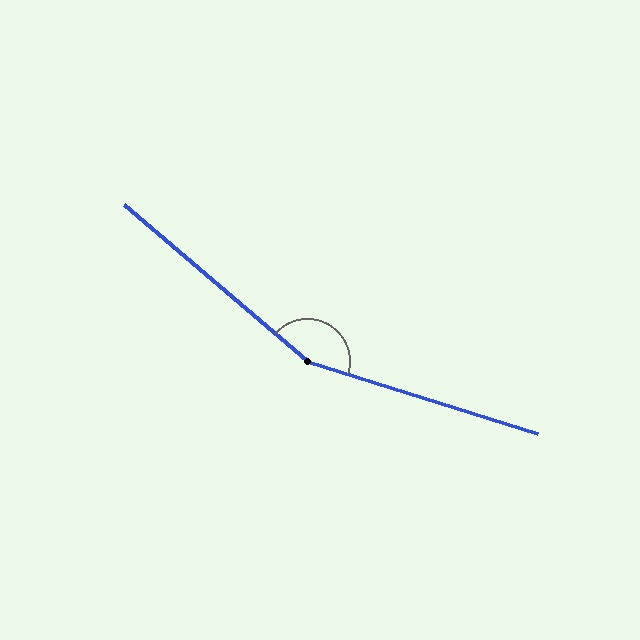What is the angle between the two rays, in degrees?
Approximately 157 degrees.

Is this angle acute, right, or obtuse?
It is obtuse.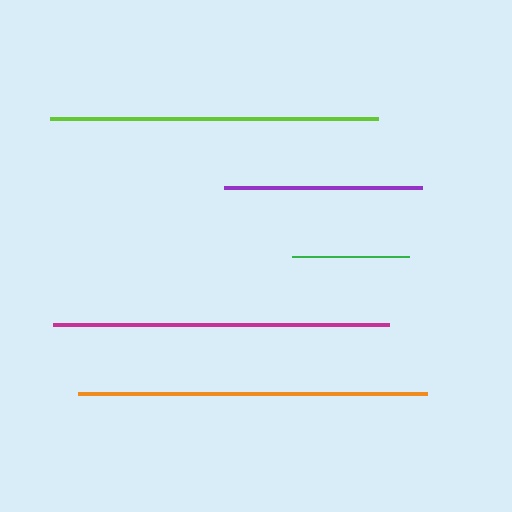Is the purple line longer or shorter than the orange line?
The orange line is longer than the purple line.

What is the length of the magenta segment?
The magenta segment is approximately 336 pixels long.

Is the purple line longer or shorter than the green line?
The purple line is longer than the green line.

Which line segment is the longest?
The orange line is the longest at approximately 349 pixels.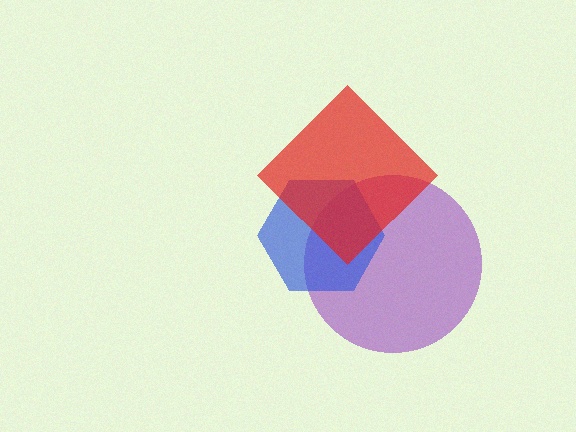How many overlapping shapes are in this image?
There are 3 overlapping shapes in the image.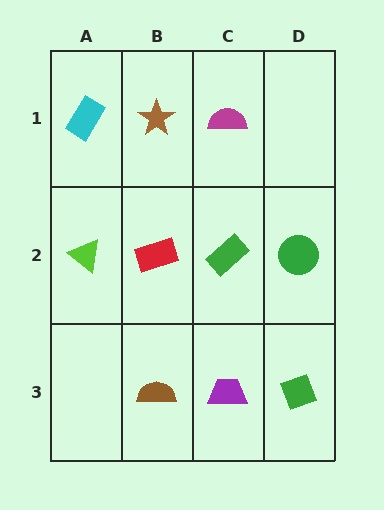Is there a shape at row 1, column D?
No, that cell is empty.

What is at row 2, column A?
A lime triangle.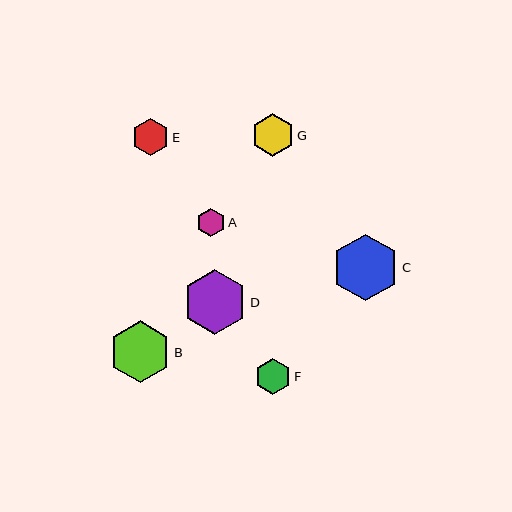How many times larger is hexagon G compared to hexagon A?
Hexagon G is approximately 1.5 times the size of hexagon A.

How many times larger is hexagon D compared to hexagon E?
Hexagon D is approximately 1.7 times the size of hexagon E.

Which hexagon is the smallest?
Hexagon A is the smallest with a size of approximately 28 pixels.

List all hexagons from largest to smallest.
From largest to smallest: C, D, B, G, E, F, A.